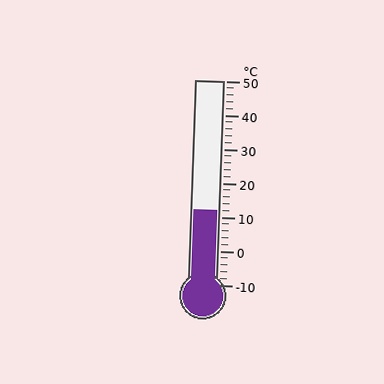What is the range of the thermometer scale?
The thermometer scale ranges from -10°C to 50°C.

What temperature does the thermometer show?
The thermometer shows approximately 12°C.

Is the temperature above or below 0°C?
The temperature is above 0°C.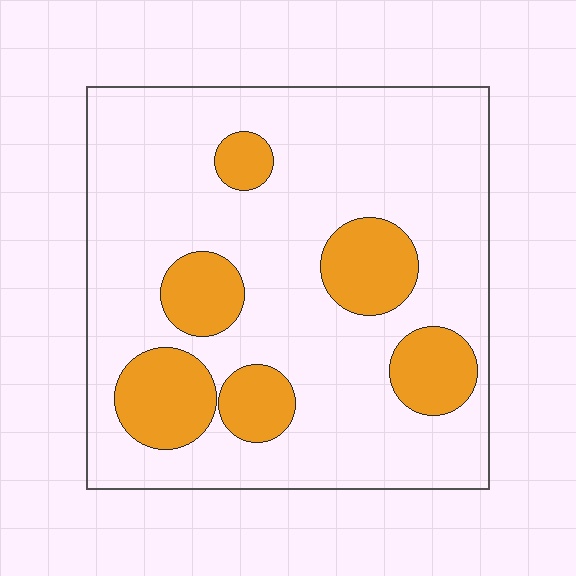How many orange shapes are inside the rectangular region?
6.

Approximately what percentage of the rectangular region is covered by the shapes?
Approximately 20%.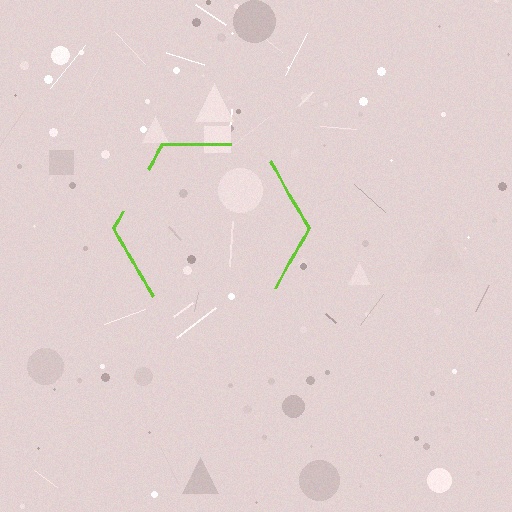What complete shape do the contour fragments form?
The contour fragments form a hexagon.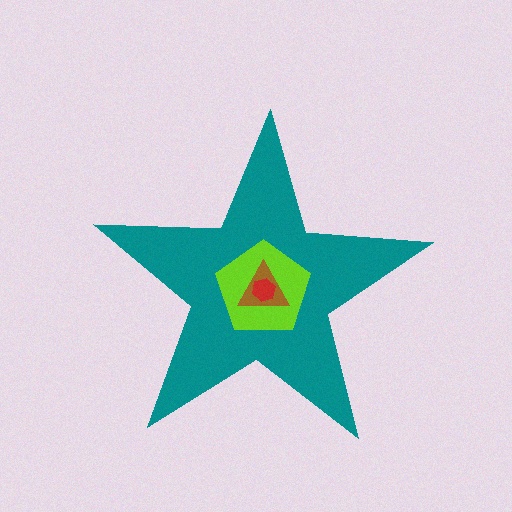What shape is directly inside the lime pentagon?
The brown triangle.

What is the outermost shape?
The teal star.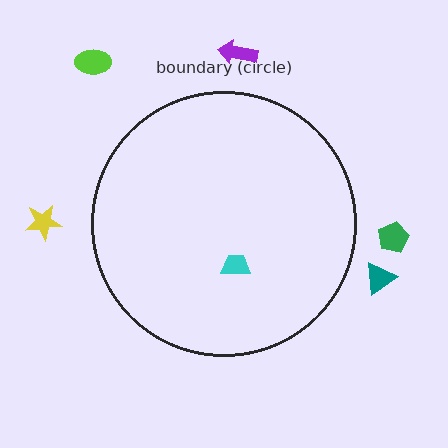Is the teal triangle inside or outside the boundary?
Outside.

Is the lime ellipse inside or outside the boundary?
Outside.